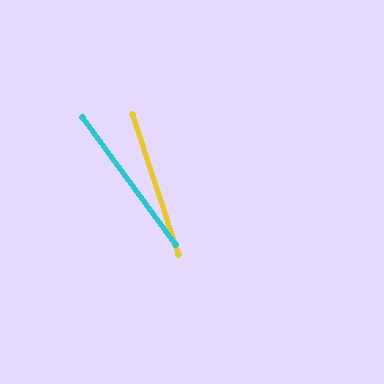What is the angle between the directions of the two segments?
Approximately 18 degrees.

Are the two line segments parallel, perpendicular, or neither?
Neither parallel nor perpendicular — they differ by about 18°.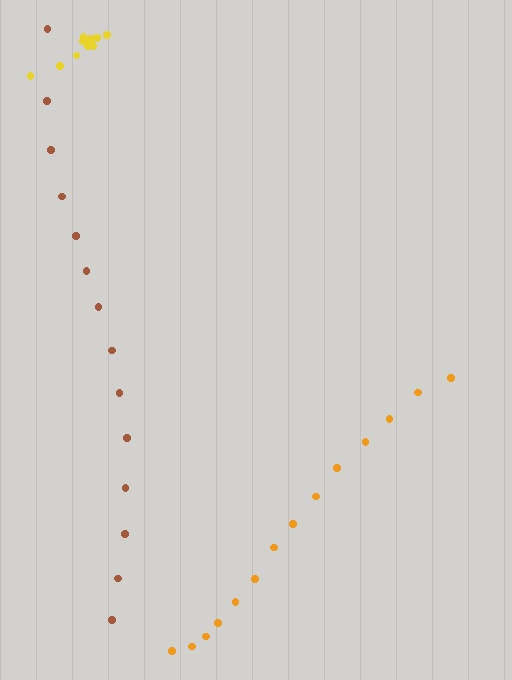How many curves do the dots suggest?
There are 3 distinct paths.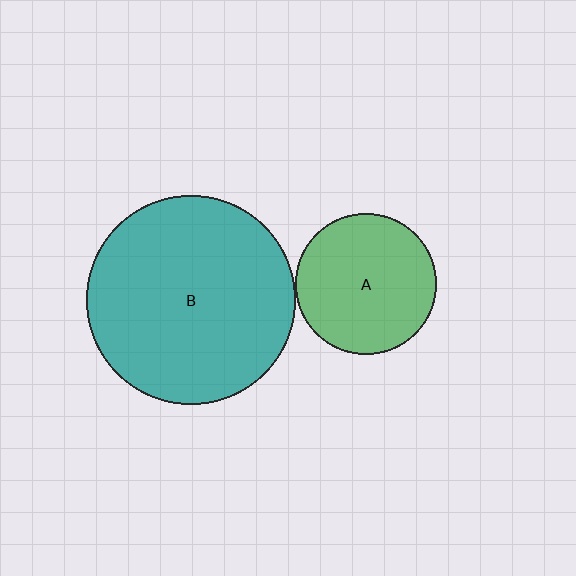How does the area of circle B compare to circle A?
Approximately 2.2 times.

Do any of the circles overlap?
No, none of the circles overlap.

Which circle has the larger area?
Circle B (teal).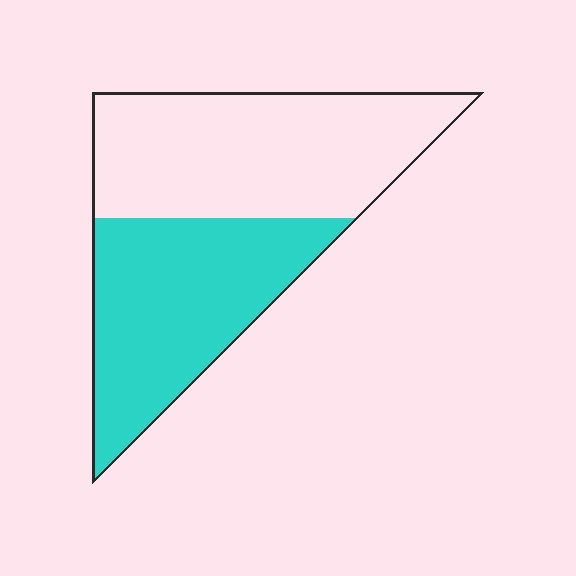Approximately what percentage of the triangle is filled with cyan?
Approximately 45%.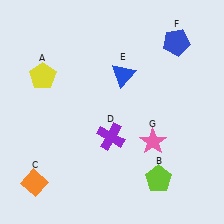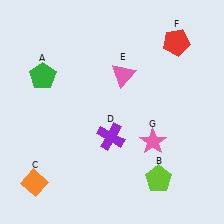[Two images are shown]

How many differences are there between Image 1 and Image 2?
There are 3 differences between the two images.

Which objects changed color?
A changed from yellow to green. E changed from blue to pink. F changed from blue to red.